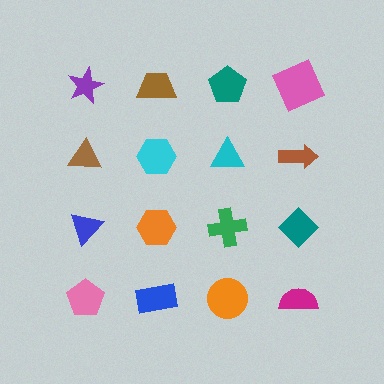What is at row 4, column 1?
A pink pentagon.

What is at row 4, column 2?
A blue rectangle.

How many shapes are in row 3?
4 shapes.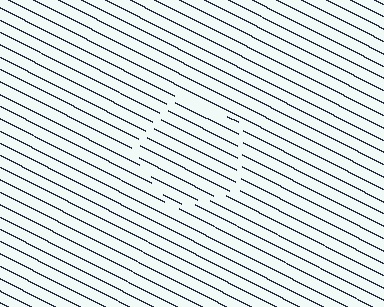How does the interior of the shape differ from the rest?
The interior of the shape contains the same grating, shifted by half a period — the contour is defined by the phase discontinuity where line-ends from the inner and outer gratings abut.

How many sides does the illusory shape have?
5 sides — the line-ends trace a pentagon.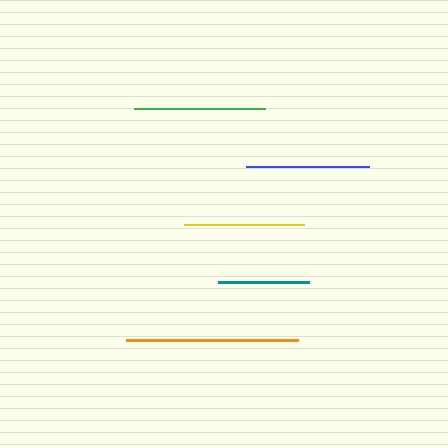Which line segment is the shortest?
The teal line is the shortest at approximately 91 pixels.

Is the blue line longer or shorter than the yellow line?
The blue line is longer than the yellow line.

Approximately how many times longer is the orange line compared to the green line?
The orange line is approximately 1.3 times the length of the green line.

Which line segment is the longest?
The orange line is the longest at approximately 172 pixels.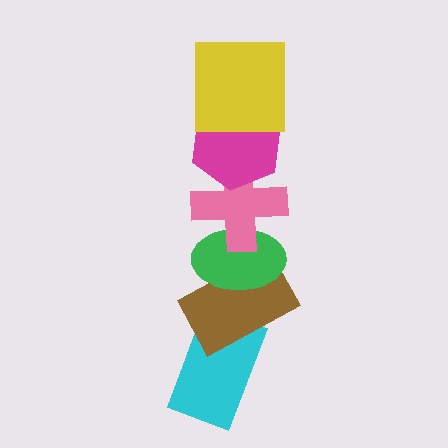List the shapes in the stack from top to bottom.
From top to bottom: the yellow square, the magenta hexagon, the pink cross, the green ellipse, the brown rectangle, the cyan rectangle.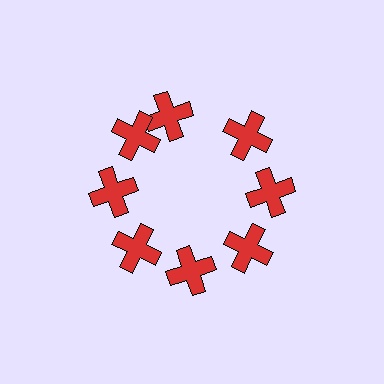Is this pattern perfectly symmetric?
No. The 8 red crosses are arranged in a ring, but one element near the 12 o'clock position is rotated out of alignment along the ring, breaking the 8-fold rotational symmetry.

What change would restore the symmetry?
The symmetry would be restored by rotating it back into even spacing with its neighbors so that all 8 crosses sit at equal angles and equal distance from the center.